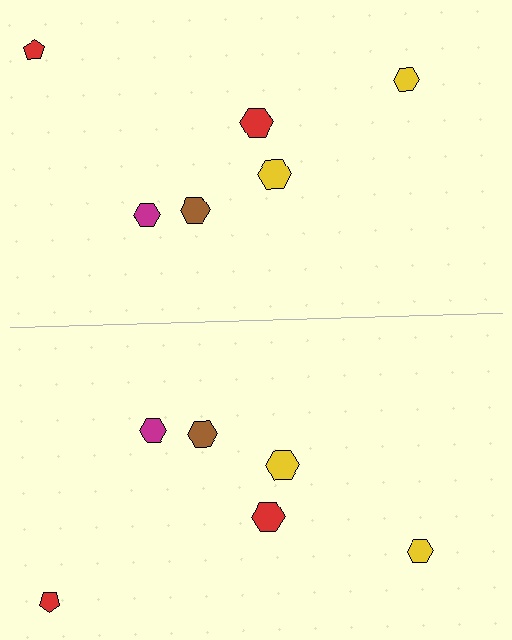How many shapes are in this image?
There are 12 shapes in this image.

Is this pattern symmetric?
Yes, this pattern has bilateral (reflection) symmetry.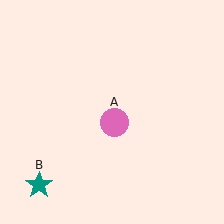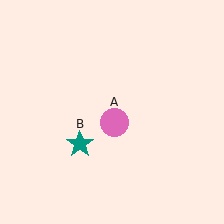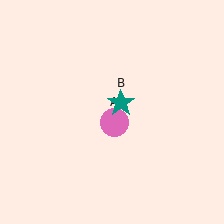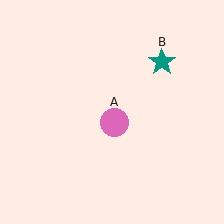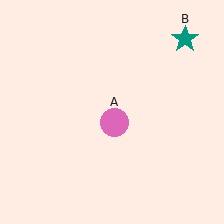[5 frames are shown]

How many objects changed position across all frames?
1 object changed position: teal star (object B).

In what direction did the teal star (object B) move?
The teal star (object B) moved up and to the right.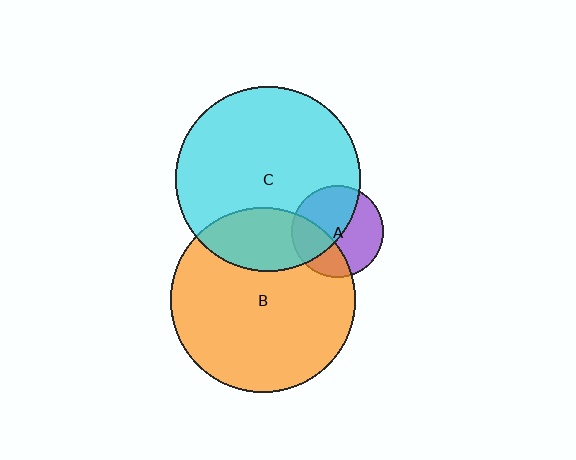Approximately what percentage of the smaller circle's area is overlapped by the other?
Approximately 35%.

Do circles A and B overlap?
Yes.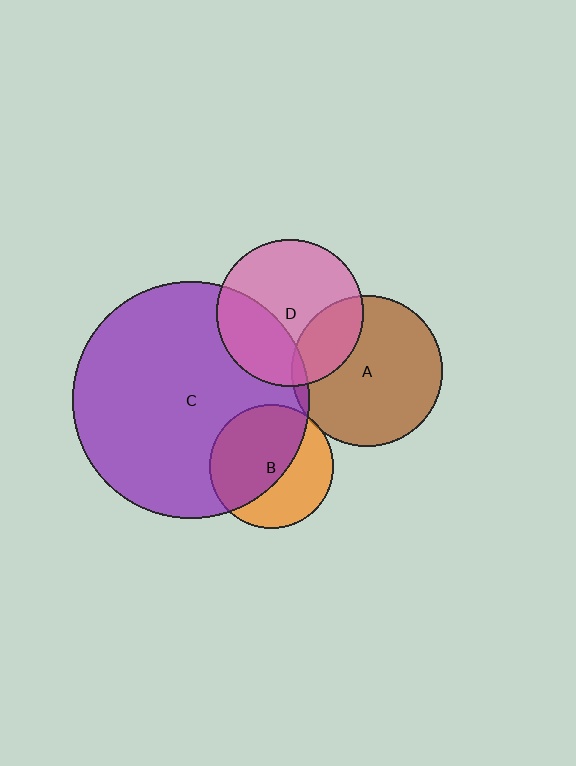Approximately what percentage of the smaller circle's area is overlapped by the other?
Approximately 25%.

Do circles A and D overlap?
Yes.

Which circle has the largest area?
Circle C (purple).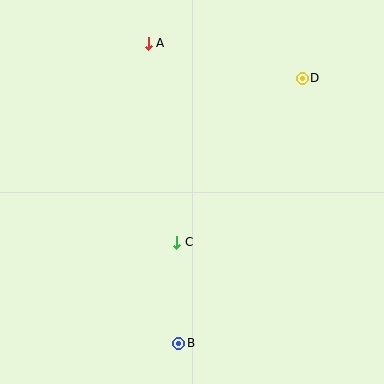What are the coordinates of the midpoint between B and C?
The midpoint between B and C is at (178, 293).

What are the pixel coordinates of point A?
Point A is at (148, 43).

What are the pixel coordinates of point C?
Point C is at (177, 242).